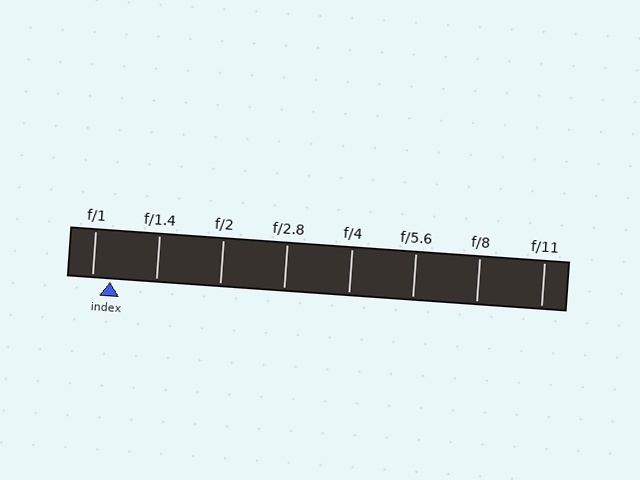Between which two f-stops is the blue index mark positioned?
The index mark is between f/1 and f/1.4.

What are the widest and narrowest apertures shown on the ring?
The widest aperture shown is f/1 and the narrowest is f/11.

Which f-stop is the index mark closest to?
The index mark is closest to f/1.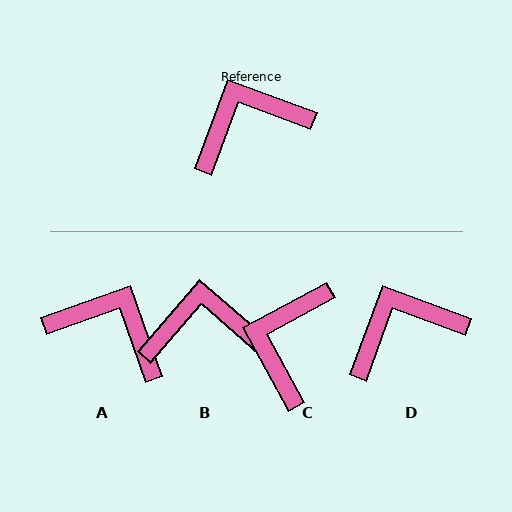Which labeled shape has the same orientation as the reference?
D.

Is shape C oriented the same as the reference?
No, it is off by about 49 degrees.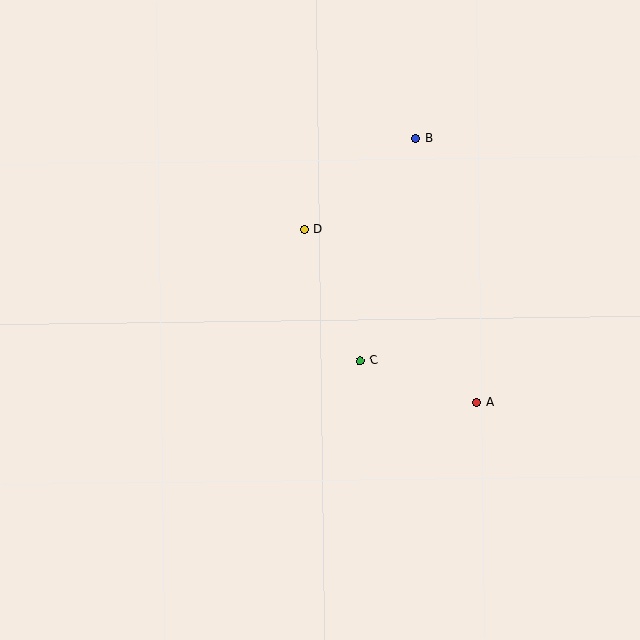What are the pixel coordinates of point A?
Point A is at (477, 402).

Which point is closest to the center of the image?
Point C at (360, 361) is closest to the center.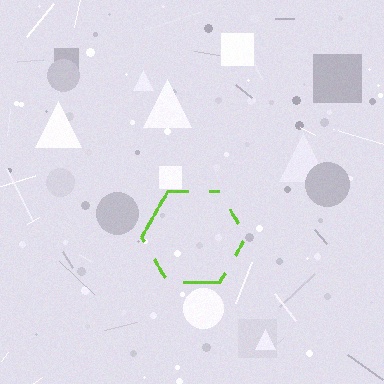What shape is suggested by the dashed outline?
The dashed outline suggests a hexagon.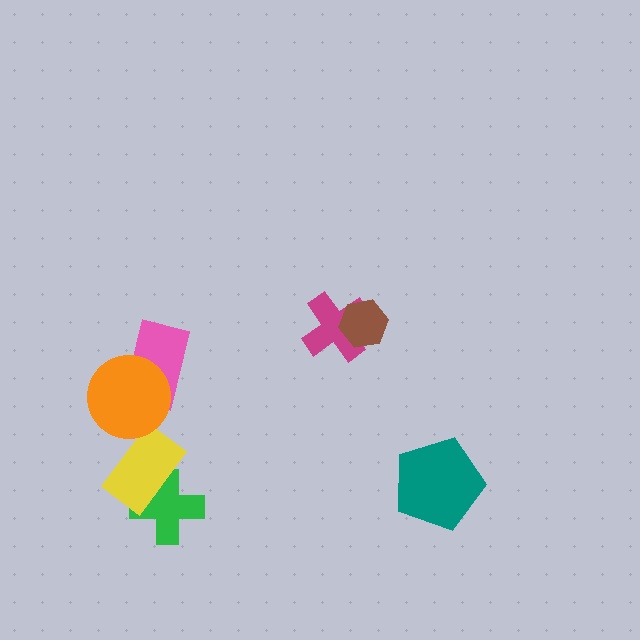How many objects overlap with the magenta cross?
1 object overlaps with the magenta cross.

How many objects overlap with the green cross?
1 object overlaps with the green cross.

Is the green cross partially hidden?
Yes, it is partially covered by another shape.